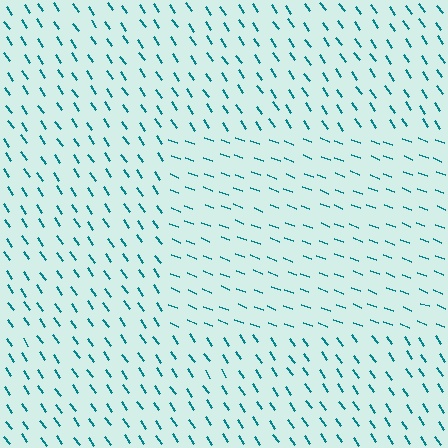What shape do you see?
I see a rectangle.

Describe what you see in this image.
The image is filled with small teal line segments. A rectangle region in the image has lines oriented differently from the surrounding lines, creating a visible texture boundary.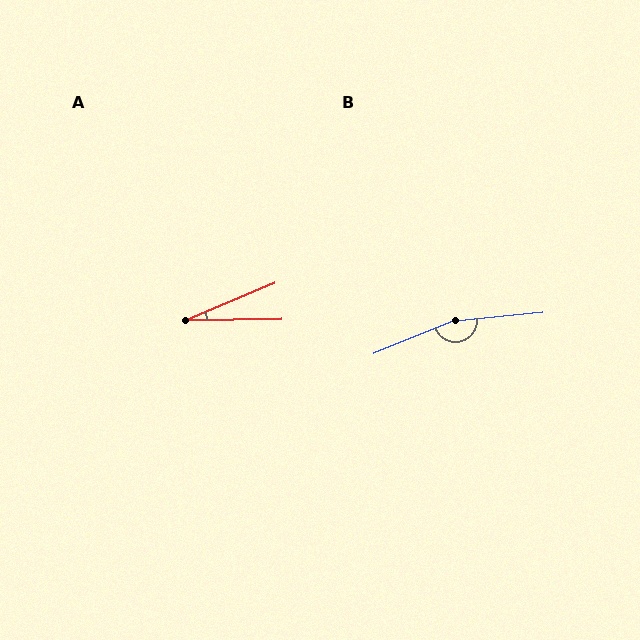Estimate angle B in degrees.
Approximately 163 degrees.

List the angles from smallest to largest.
A (22°), B (163°).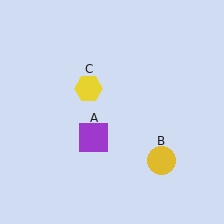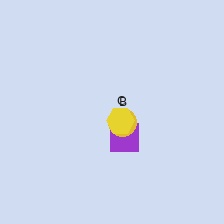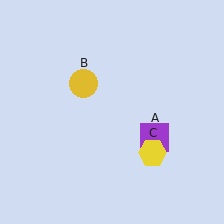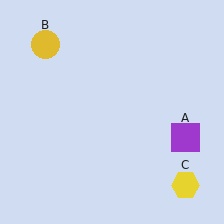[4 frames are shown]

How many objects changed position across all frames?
3 objects changed position: purple square (object A), yellow circle (object B), yellow hexagon (object C).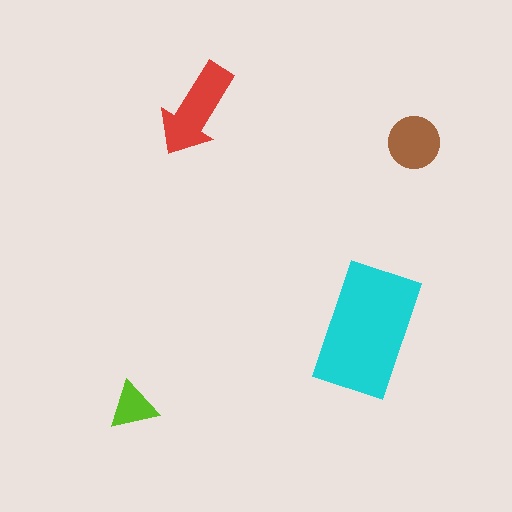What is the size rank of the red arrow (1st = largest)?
2nd.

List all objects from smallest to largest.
The lime triangle, the brown circle, the red arrow, the cyan rectangle.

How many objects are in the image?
There are 4 objects in the image.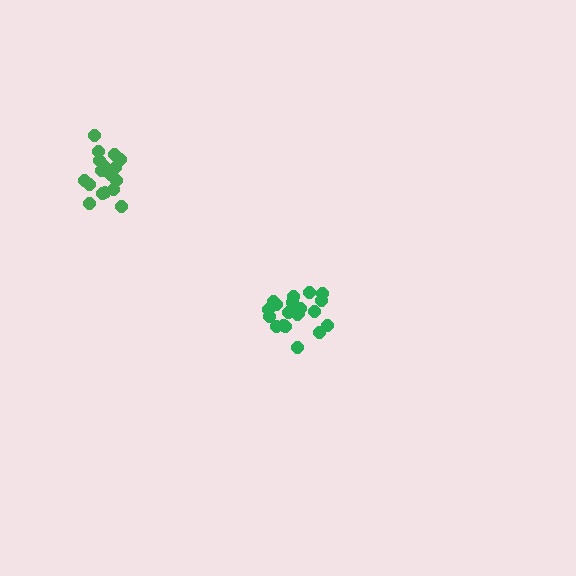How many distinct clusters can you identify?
There are 2 distinct clusters.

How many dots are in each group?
Group 1: 21 dots, Group 2: 17 dots (38 total).